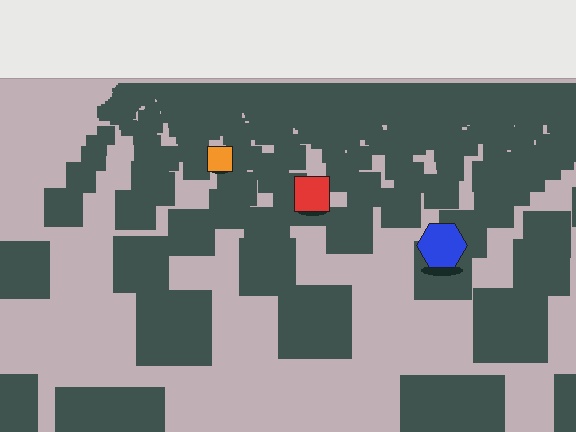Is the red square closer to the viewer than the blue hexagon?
No. The blue hexagon is closer — you can tell from the texture gradient: the ground texture is coarser near it.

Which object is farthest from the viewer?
The orange square is farthest from the viewer. It appears smaller and the ground texture around it is denser.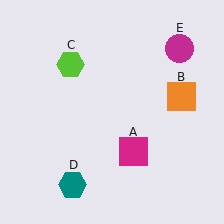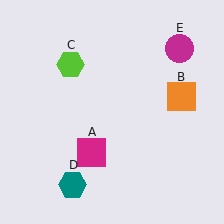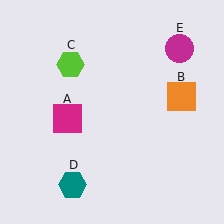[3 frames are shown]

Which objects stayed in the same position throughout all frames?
Orange square (object B) and lime hexagon (object C) and teal hexagon (object D) and magenta circle (object E) remained stationary.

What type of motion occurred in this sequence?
The magenta square (object A) rotated clockwise around the center of the scene.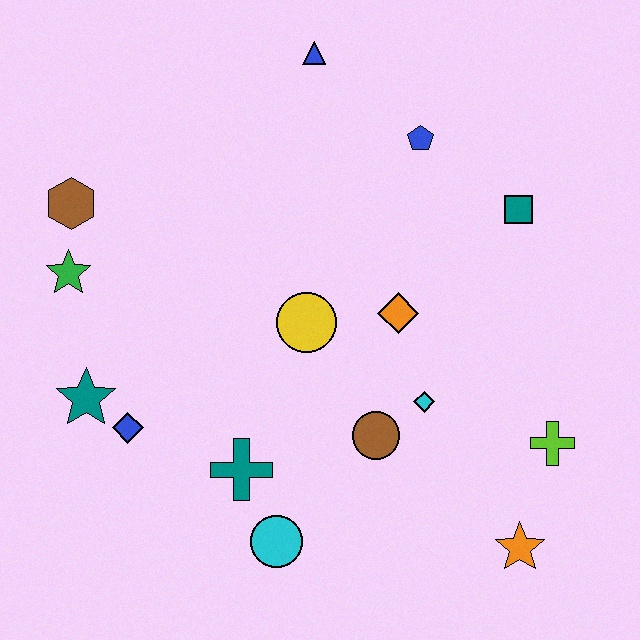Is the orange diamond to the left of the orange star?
Yes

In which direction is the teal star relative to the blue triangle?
The teal star is below the blue triangle.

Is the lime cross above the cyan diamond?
No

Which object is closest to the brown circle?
The cyan diamond is closest to the brown circle.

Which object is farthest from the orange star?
The brown hexagon is farthest from the orange star.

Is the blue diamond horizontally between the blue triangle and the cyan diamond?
No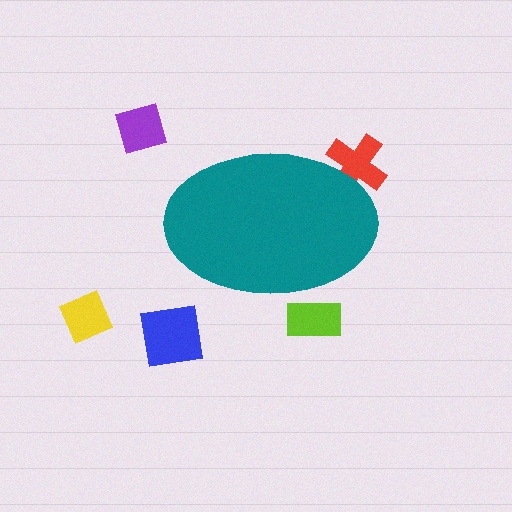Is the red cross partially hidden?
Yes, the red cross is partially hidden behind the teal ellipse.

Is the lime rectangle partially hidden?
Yes, the lime rectangle is partially hidden behind the teal ellipse.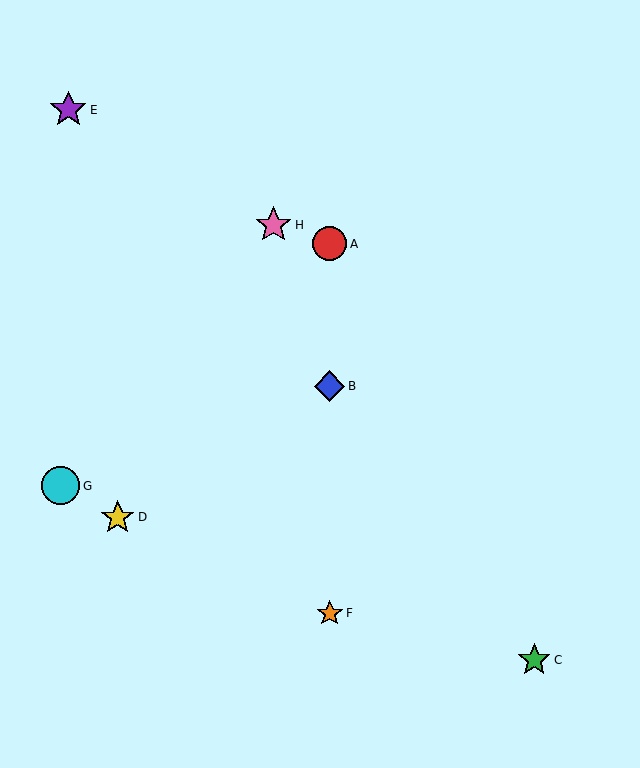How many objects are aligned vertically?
3 objects (A, B, F) are aligned vertically.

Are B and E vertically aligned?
No, B is at x≈330 and E is at x≈68.